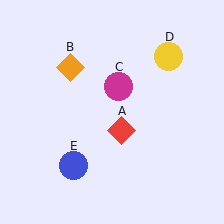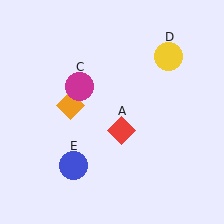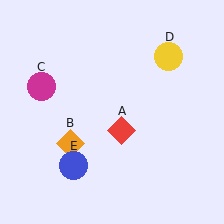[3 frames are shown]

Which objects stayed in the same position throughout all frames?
Red diamond (object A) and yellow circle (object D) and blue circle (object E) remained stationary.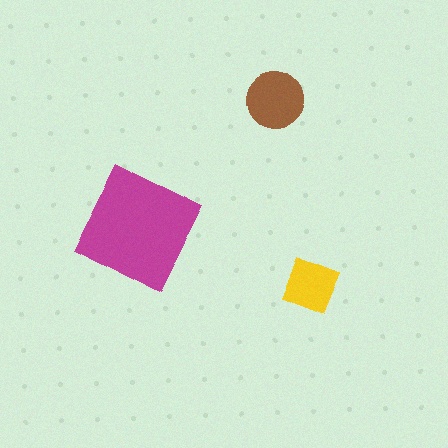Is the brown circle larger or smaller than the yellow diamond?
Larger.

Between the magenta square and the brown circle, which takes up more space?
The magenta square.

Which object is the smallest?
The yellow diamond.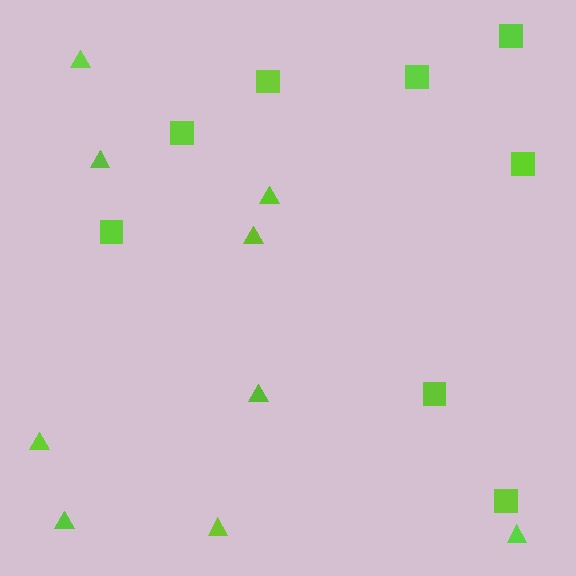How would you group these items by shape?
There are 2 groups: one group of triangles (9) and one group of squares (8).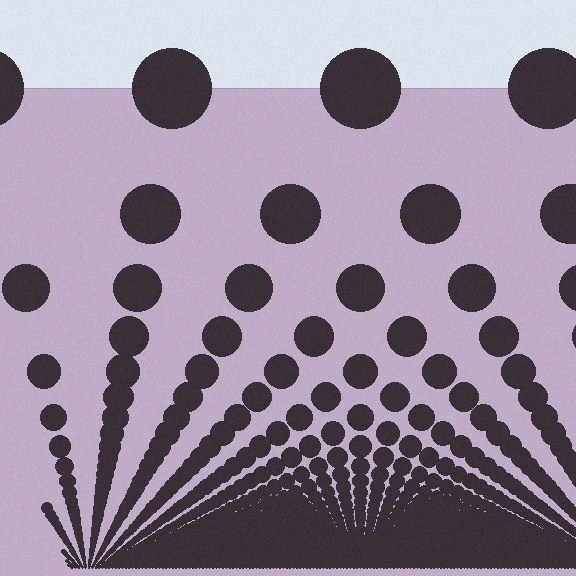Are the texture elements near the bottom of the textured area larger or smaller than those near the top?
Smaller. The gradient is inverted — elements near the bottom are smaller and denser.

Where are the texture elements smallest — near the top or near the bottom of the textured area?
Near the bottom.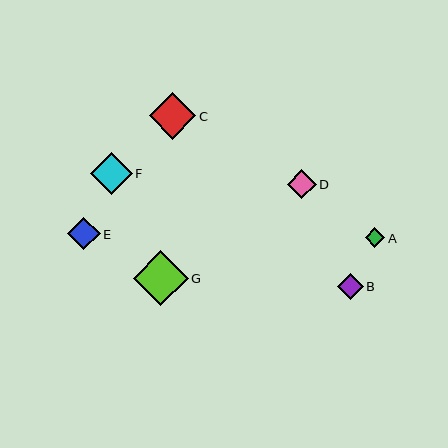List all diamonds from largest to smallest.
From largest to smallest: G, C, F, E, D, B, A.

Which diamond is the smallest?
Diamond A is the smallest with a size of approximately 20 pixels.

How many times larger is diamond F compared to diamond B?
Diamond F is approximately 1.6 times the size of diamond B.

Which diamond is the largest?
Diamond G is the largest with a size of approximately 55 pixels.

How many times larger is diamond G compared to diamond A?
Diamond G is approximately 2.8 times the size of diamond A.